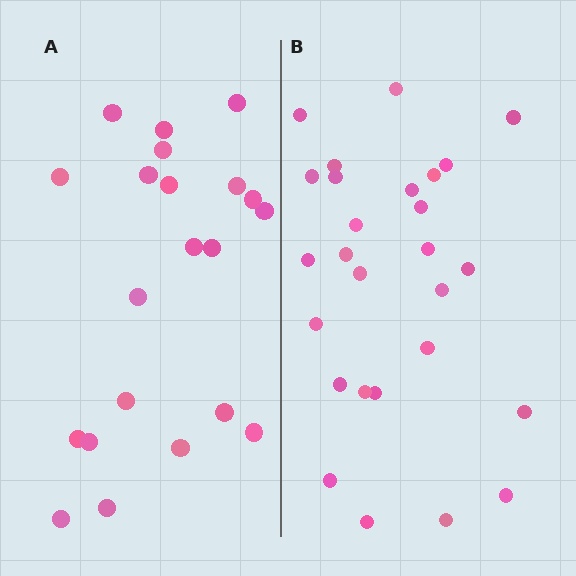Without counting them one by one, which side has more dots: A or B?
Region B (the right region) has more dots.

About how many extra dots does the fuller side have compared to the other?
Region B has about 6 more dots than region A.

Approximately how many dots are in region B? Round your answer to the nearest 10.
About 30 dots. (The exact count is 27, which rounds to 30.)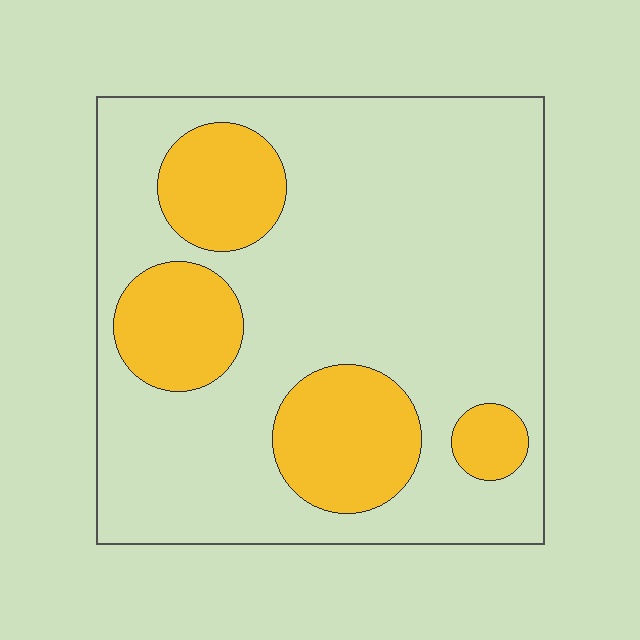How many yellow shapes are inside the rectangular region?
4.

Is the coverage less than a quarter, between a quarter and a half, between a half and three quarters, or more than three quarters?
Less than a quarter.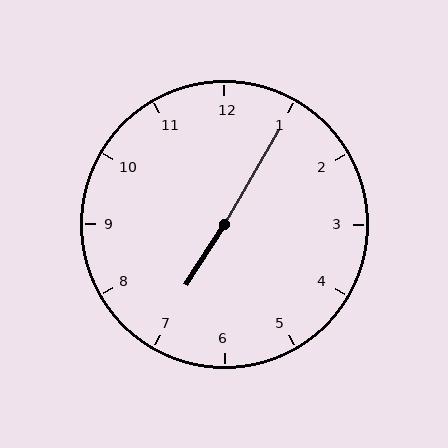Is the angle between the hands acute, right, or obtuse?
It is obtuse.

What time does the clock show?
7:05.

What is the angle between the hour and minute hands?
Approximately 178 degrees.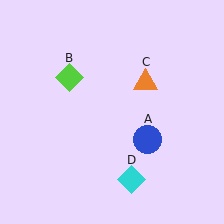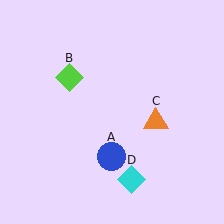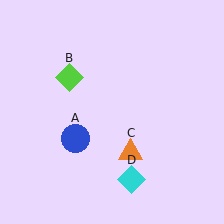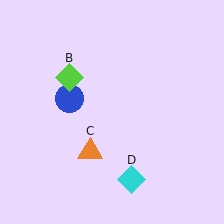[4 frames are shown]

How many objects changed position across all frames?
2 objects changed position: blue circle (object A), orange triangle (object C).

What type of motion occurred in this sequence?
The blue circle (object A), orange triangle (object C) rotated clockwise around the center of the scene.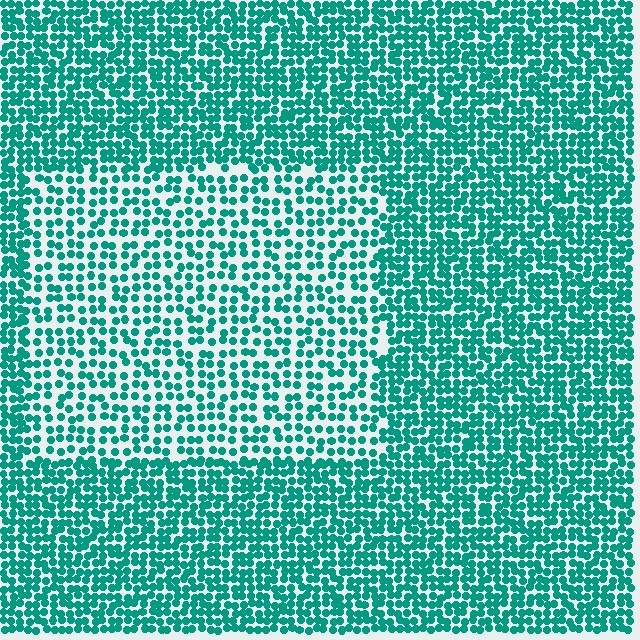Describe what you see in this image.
The image contains small teal elements arranged at two different densities. A rectangle-shaped region is visible where the elements are less densely packed than the surrounding area.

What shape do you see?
I see a rectangle.